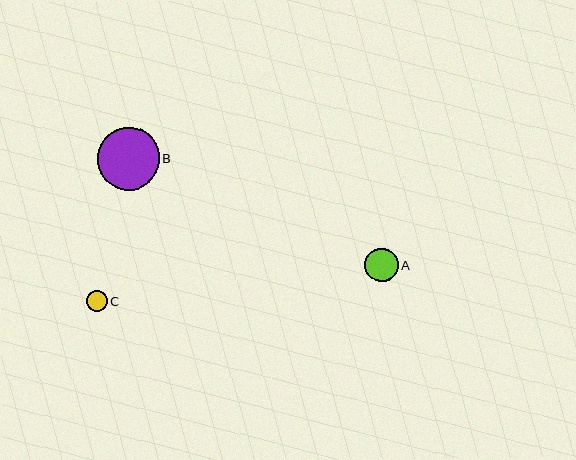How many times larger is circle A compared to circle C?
Circle A is approximately 1.6 times the size of circle C.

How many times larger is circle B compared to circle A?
Circle B is approximately 1.9 times the size of circle A.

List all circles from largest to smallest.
From largest to smallest: B, A, C.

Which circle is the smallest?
Circle C is the smallest with a size of approximately 21 pixels.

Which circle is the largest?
Circle B is the largest with a size of approximately 62 pixels.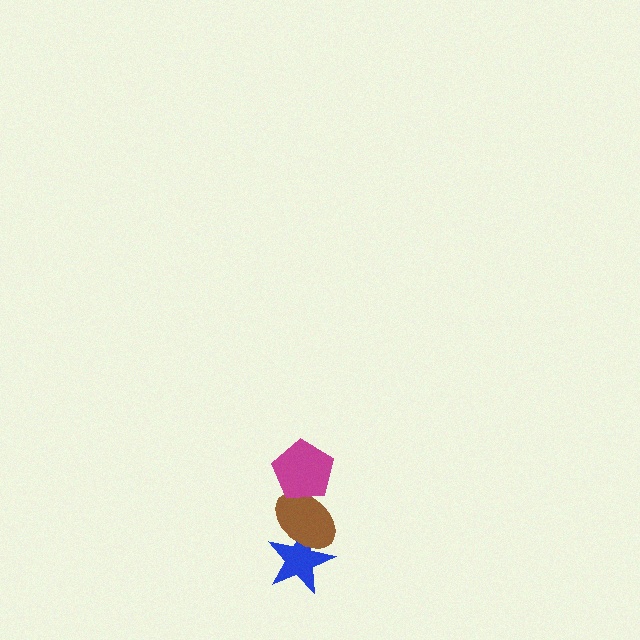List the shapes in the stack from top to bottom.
From top to bottom: the magenta pentagon, the brown ellipse, the blue star.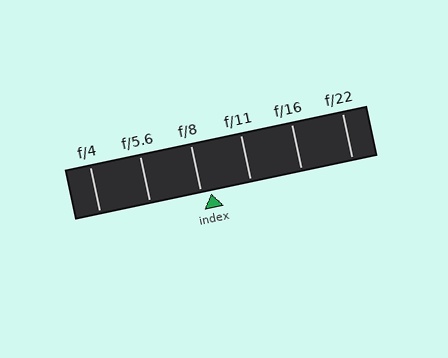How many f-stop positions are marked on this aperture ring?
There are 6 f-stop positions marked.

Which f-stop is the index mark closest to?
The index mark is closest to f/8.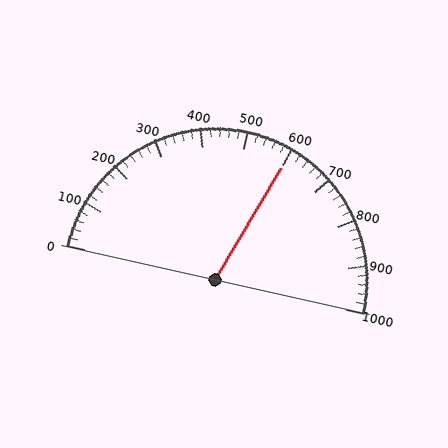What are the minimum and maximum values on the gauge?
The gauge ranges from 0 to 1000.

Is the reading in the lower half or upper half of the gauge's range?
The reading is in the upper half of the range (0 to 1000).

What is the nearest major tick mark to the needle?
The nearest major tick mark is 600.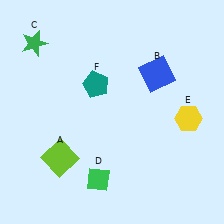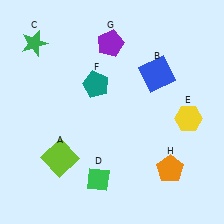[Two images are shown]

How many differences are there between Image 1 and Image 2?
There are 2 differences between the two images.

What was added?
A purple pentagon (G), an orange pentagon (H) were added in Image 2.